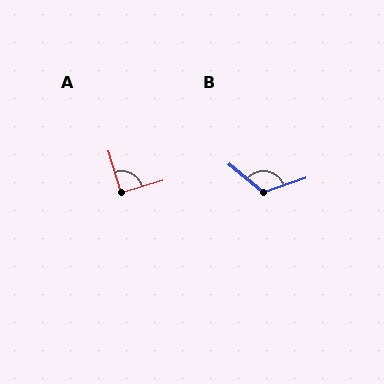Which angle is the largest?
B, at approximately 122 degrees.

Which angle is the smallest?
A, at approximately 90 degrees.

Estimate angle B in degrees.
Approximately 122 degrees.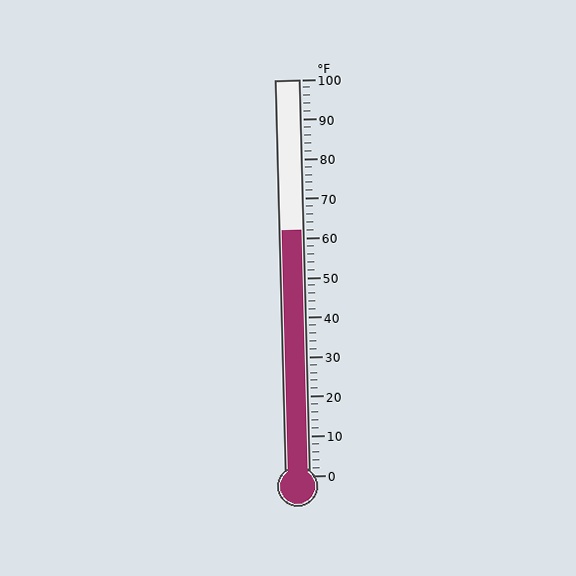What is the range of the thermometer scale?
The thermometer scale ranges from 0°F to 100°F.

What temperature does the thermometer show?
The thermometer shows approximately 62°F.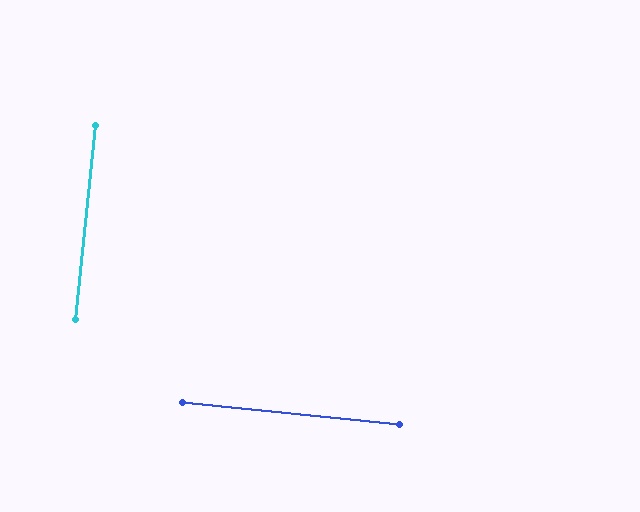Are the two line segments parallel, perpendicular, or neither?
Perpendicular — they meet at approximately 90°.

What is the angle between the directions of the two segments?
Approximately 90 degrees.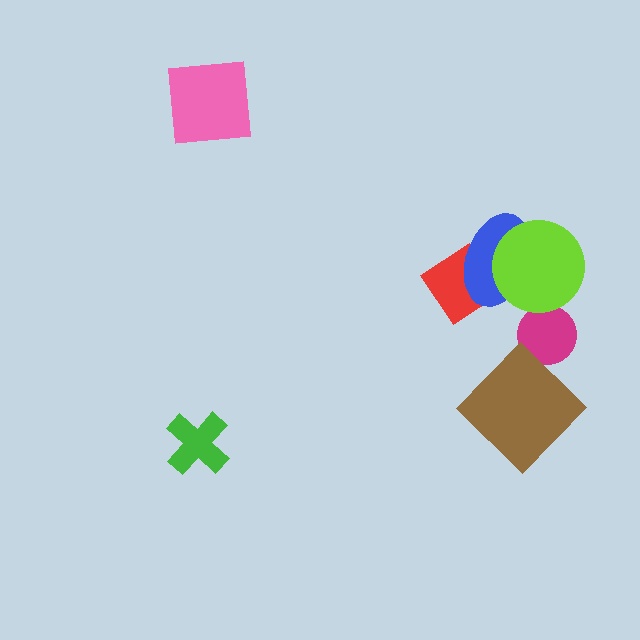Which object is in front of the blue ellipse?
The lime circle is in front of the blue ellipse.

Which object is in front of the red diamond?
The blue ellipse is in front of the red diamond.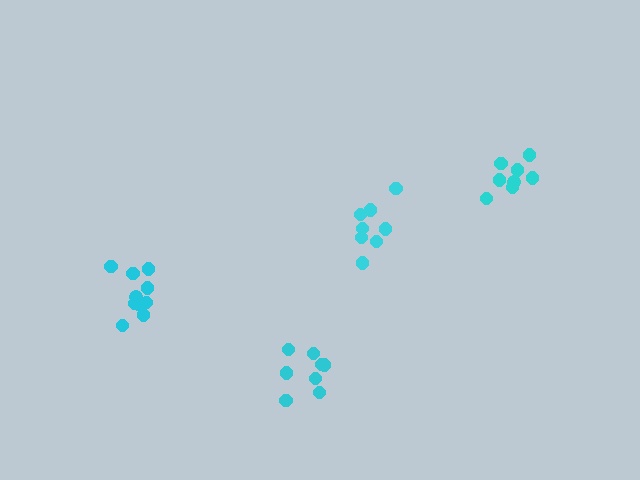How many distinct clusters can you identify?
There are 4 distinct clusters.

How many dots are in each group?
Group 1: 8 dots, Group 2: 10 dots, Group 3: 8 dots, Group 4: 8 dots (34 total).